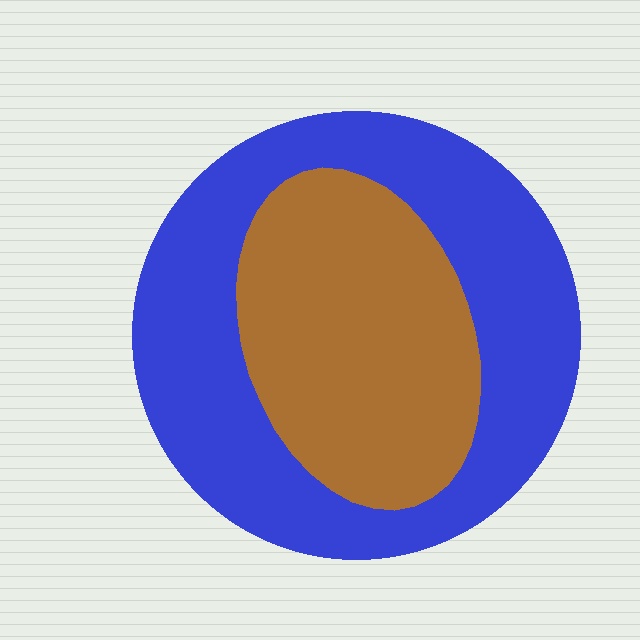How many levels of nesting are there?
2.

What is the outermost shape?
The blue circle.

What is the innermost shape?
The brown ellipse.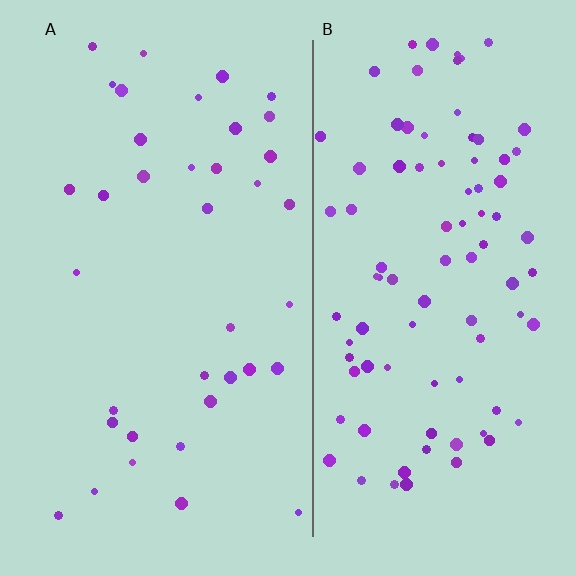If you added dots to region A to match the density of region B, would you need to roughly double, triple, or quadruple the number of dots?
Approximately double.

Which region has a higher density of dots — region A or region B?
B (the right).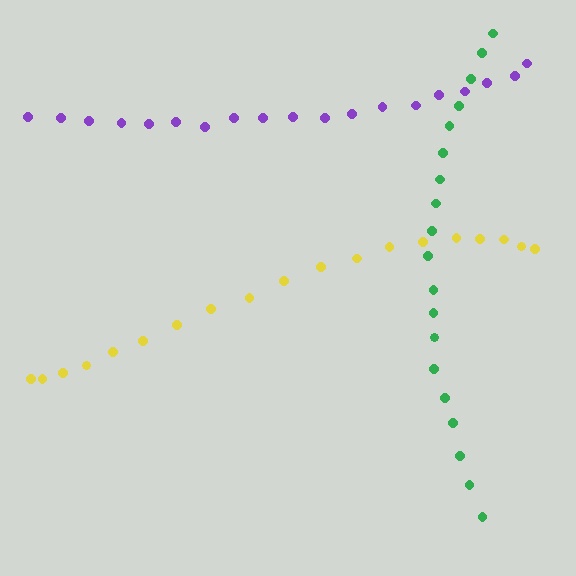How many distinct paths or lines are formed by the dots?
There are 3 distinct paths.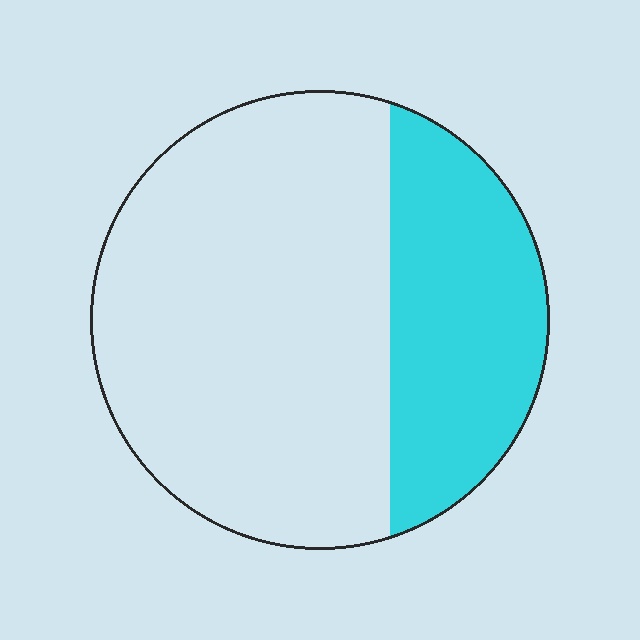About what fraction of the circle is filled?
About one third (1/3).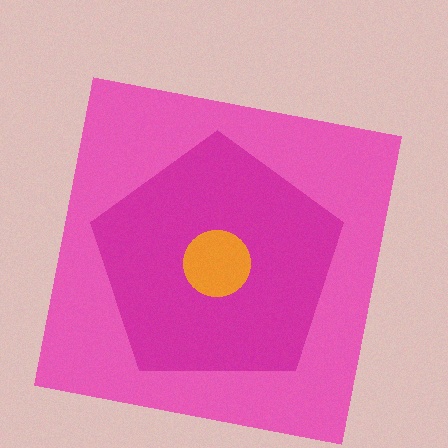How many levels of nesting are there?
3.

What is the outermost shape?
The pink square.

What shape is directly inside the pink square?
The magenta pentagon.